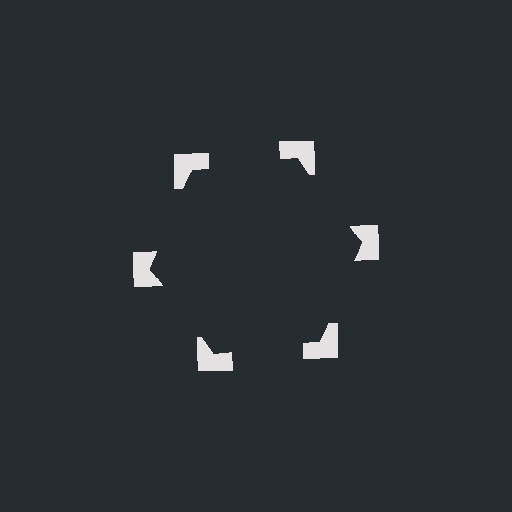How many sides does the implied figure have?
6 sides.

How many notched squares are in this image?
There are 6 — one at each vertex of the illusory hexagon.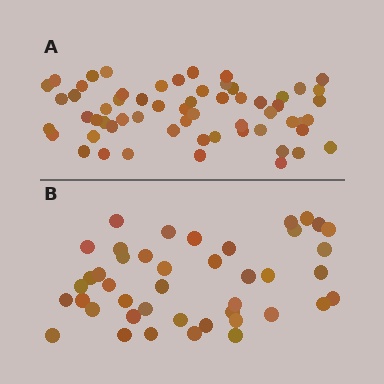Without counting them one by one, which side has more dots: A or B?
Region A (the top region) has more dots.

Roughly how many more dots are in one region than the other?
Region A has approximately 15 more dots than region B.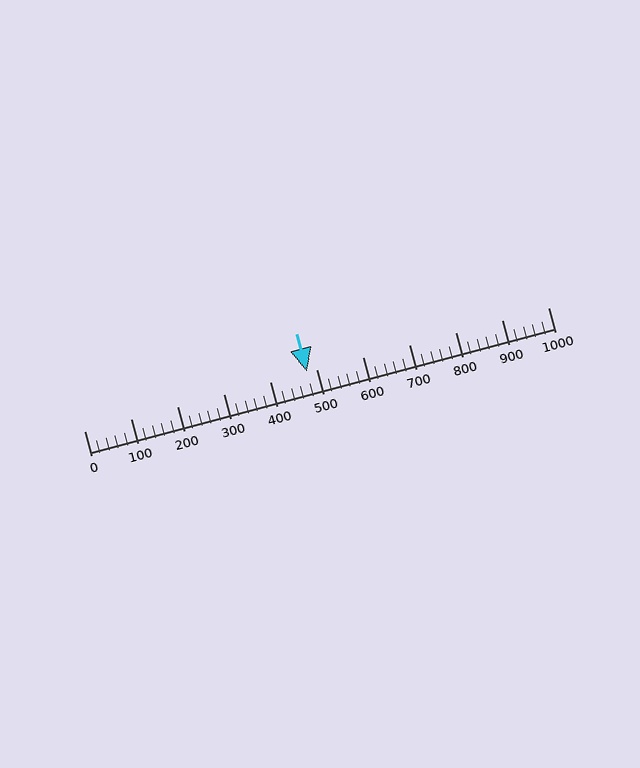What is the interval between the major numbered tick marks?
The major tick marks are spaced 100 units apart.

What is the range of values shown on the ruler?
The ruler shows values from 0 to 1000.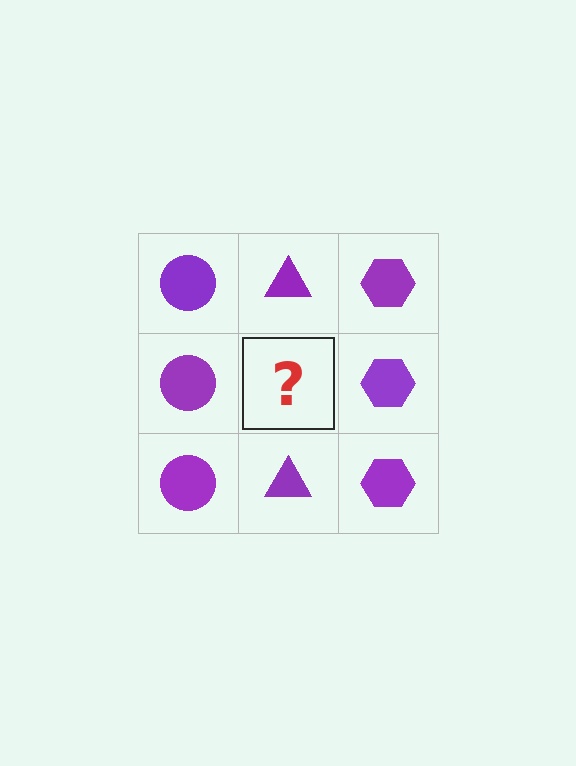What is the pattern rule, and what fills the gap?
The rule is that each column has a consistent shape. The gap should be filled with a purple triangle.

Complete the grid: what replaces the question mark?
The question mark should be replaced with a purple triangle.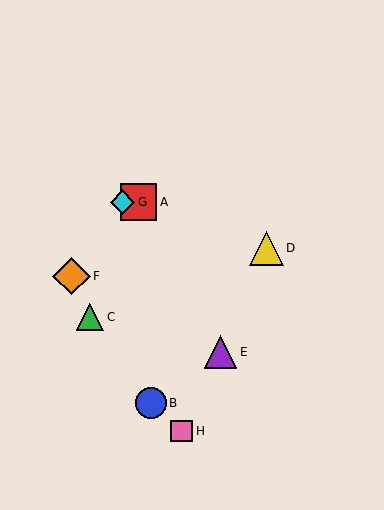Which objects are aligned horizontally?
Objects A, G are aligned horizontally.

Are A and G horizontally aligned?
Yes, both are at y≈202.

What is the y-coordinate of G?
Object G is at y≈202.